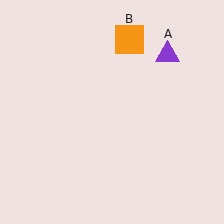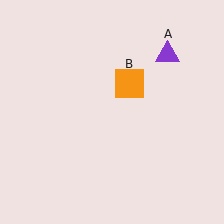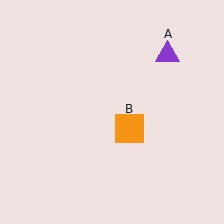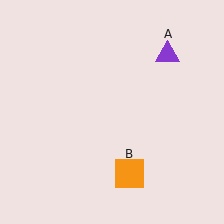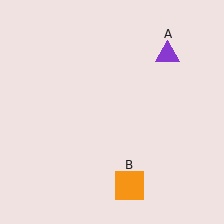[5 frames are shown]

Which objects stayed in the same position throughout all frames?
Purple triangle (object A) remained stationary.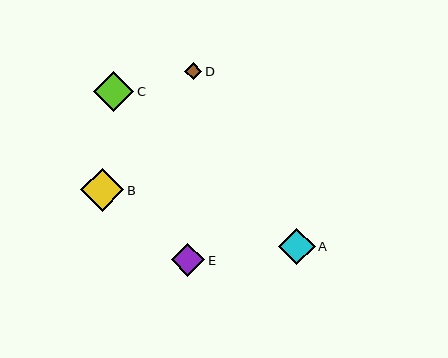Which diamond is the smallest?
Diamond D is the smallest with a size of approximately 17 pixels.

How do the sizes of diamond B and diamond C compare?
Diamond B and diamond C are approximately the same size.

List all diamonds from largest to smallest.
From largest to smallest: B, C, A, E, D.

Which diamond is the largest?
Diamond B is the largest with a size of approximately 43 pixels.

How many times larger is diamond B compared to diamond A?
Diamond B is approximately 1.2 times the size of diamond A.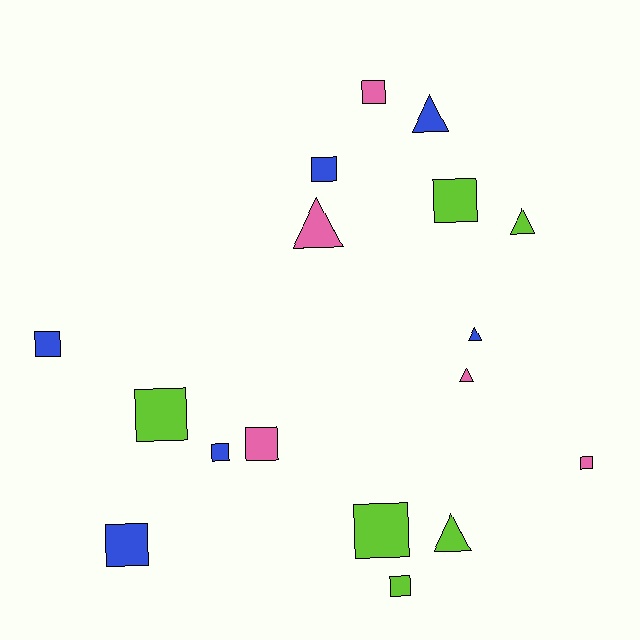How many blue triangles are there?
There are 2 blue triangles.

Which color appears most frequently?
Lime, with 6 objects.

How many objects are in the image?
There are 17 objects.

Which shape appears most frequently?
Square, with 11 objects.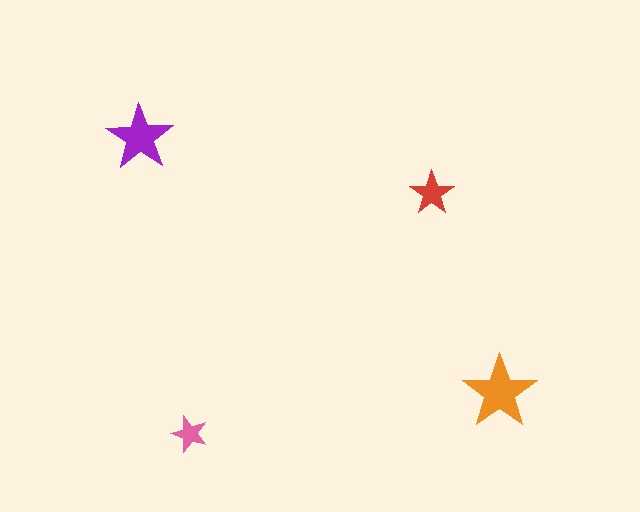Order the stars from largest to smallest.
the orange one, the purple one, the red one, the pink one.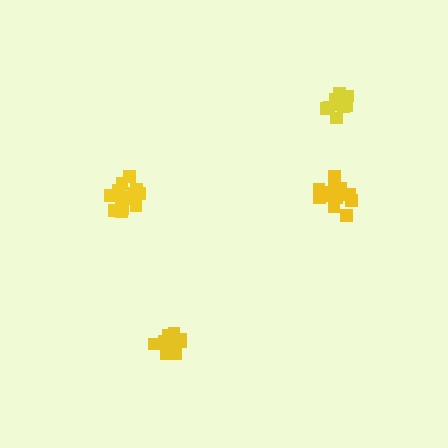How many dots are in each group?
Group 1: 15 dots, Group 2: 10 dots, Group 3: 15 dots, Group 4: 13 dots (53 total).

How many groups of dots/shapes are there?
There are 4 groups.